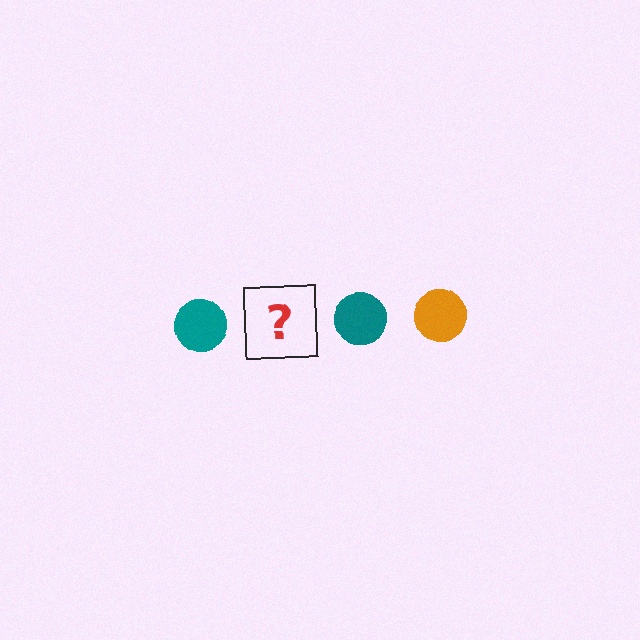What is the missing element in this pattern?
The missing element is an orange circle.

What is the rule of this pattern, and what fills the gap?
The rule is that the pattern cycles through teal, orange circles. The gap should be filled with an orange circle.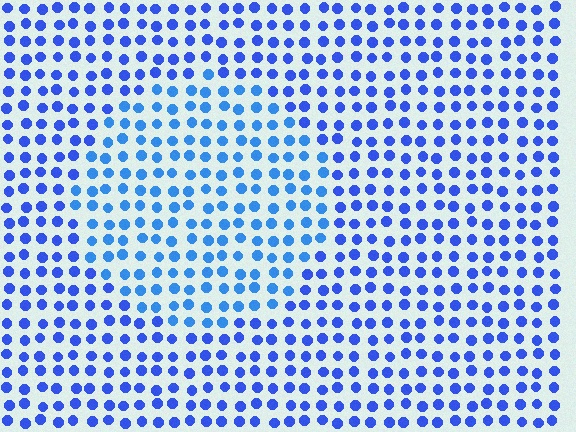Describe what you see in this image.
The image is filled with small blue elements in a uniform arrangement. A circle-shaped region is visible where the elements are tinted to a slightly different hue, forming a subtle color boundary.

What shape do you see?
I see a circle.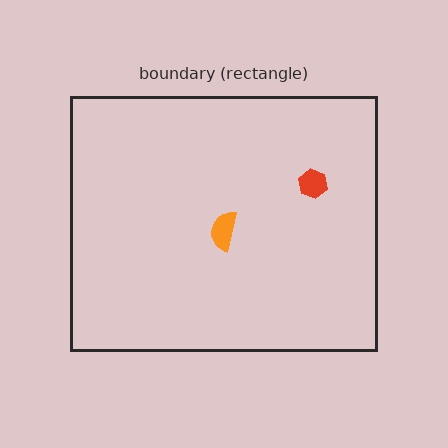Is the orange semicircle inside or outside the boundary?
Inside.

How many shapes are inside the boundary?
2 inside, 0 outside.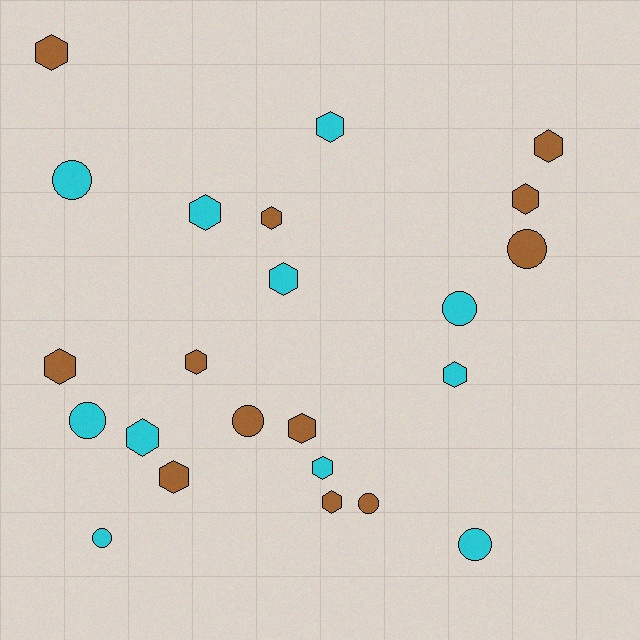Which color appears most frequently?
Brown, with 12 objects.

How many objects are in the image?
There are 23 objects.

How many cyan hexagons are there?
There are 6 cyan hexagons.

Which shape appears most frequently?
Hexagon, with 15 objects.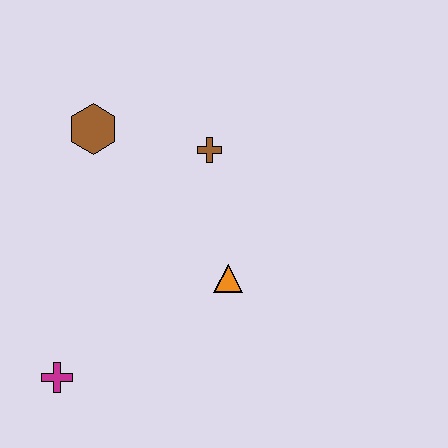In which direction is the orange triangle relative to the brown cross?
The orange triangle is below the brown cross.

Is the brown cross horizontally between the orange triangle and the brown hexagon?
Yes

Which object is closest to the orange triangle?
The brown cross is closest to the orange triangle.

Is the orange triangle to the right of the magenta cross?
Yes